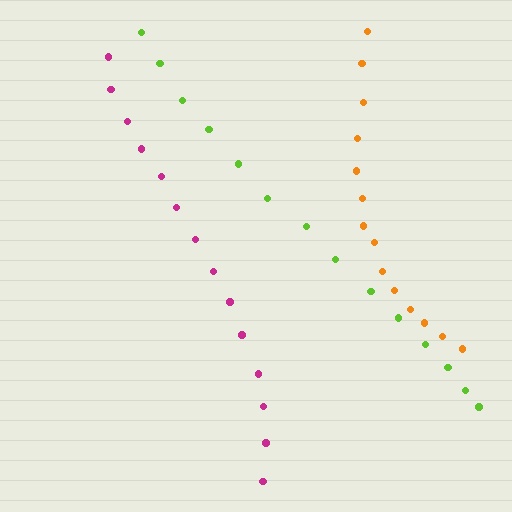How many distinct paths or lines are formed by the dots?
There are 3 distinct paths.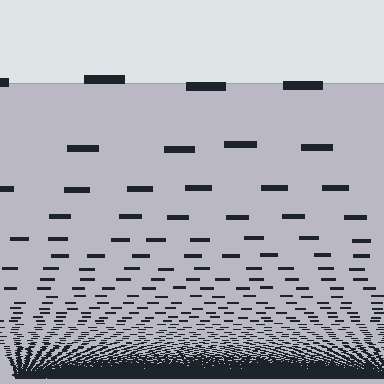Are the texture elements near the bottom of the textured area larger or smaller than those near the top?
Smaller. The gradient is inverted — elements near the bottom are smaller and denser.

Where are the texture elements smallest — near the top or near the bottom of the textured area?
Near the bottom.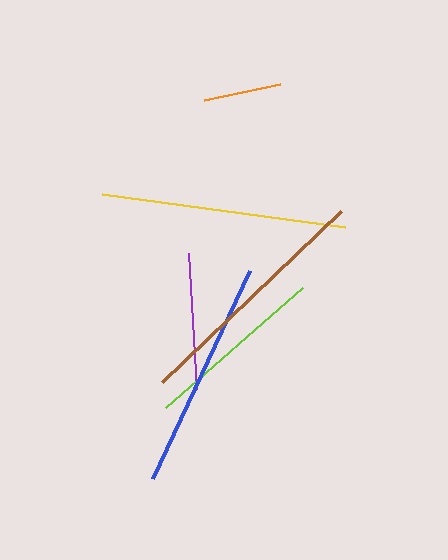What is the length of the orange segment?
The orange segment is approximately 77 pixels long.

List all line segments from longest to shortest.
From longest to shortest: brown, yellow, blue, lime, purple, orange.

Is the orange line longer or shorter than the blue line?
The blue line is longer than the orange line.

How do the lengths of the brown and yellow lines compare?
The brown and yellow lines are approximately the same length.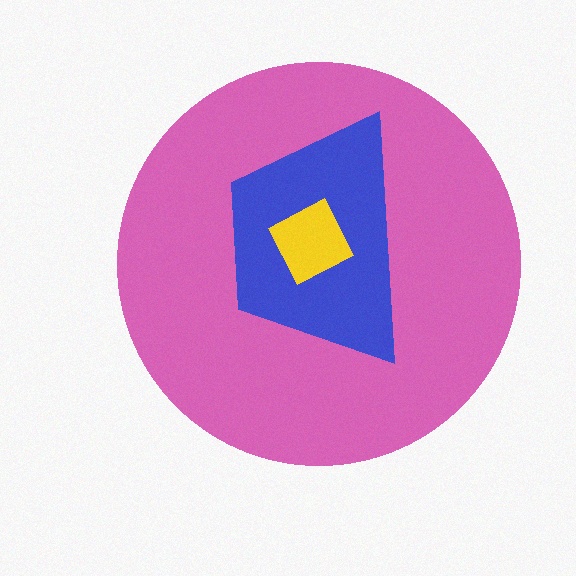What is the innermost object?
The yellow square.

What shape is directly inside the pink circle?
The blue trapezoid.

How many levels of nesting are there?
3.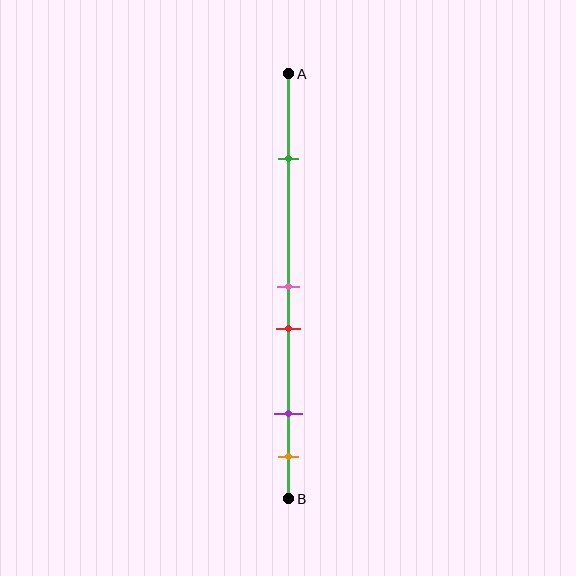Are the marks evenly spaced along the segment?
No, the marks are not evenly spaced.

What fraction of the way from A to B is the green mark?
The green mark is approximately 20% (0.2) of the way from A to B.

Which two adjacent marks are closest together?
The pink and red marks are the closest adjacent pair.